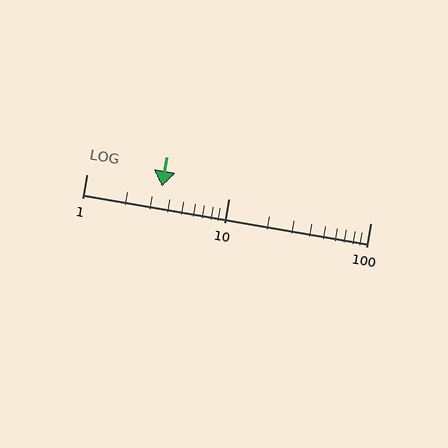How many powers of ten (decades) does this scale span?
The scale spans 2 decades, from 1 to 100.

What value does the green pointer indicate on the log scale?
The pointer indicates approximately 3.4.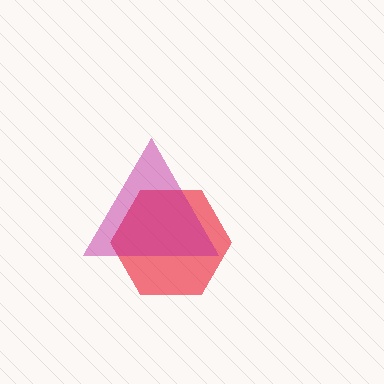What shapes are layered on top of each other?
The layered shapes are: a red hexagon, a magenta triangle.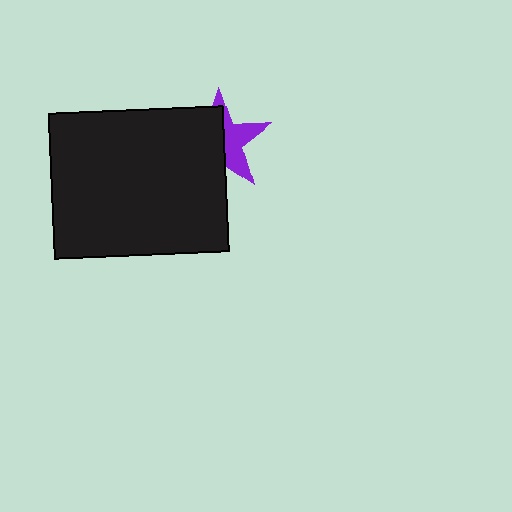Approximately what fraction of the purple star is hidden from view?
Roughly 54% of the purple star is hidden behind the black rectangle.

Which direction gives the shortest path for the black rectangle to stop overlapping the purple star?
Moving left gives the shortest separation.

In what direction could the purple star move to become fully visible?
The purple star could move right. That would shift it out from behind the black rectangle entirely.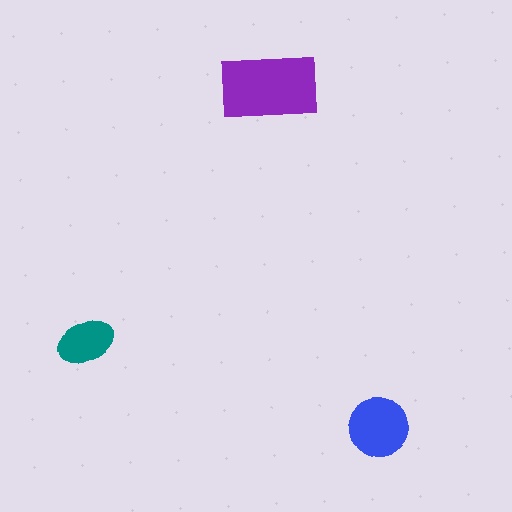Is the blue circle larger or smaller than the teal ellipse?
Larger.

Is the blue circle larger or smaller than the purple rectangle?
Smaller.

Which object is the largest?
The purple rectangle.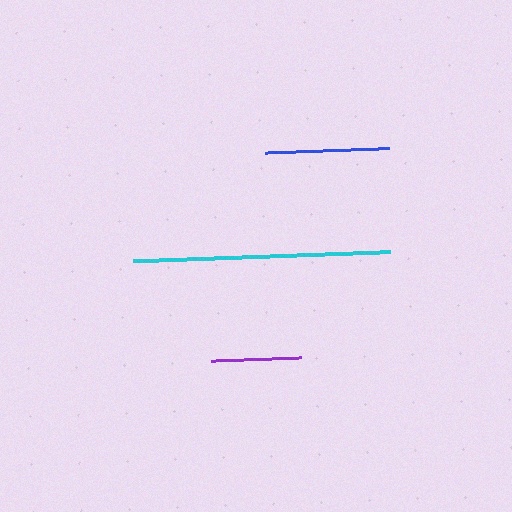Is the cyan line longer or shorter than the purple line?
The cyan line is longer than the purple line.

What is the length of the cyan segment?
The cyan segment is approximately 257 pixels long.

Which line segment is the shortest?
The purple line is the shortest at approximately 90 pixels.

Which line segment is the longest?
The cyan line is the longest at approximately 257 pixels.